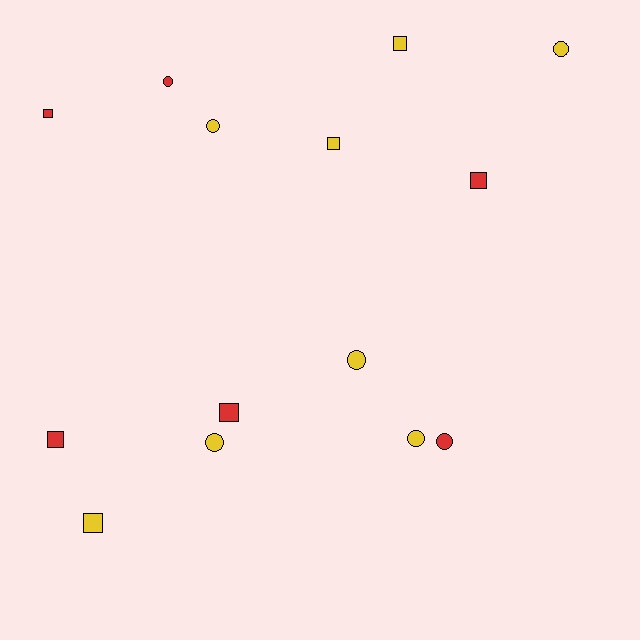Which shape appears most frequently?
Circle, with 7 objects.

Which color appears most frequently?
Yellow, with 8 objects.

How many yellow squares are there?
There are 3 yellow squares.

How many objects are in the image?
There are 14 objects.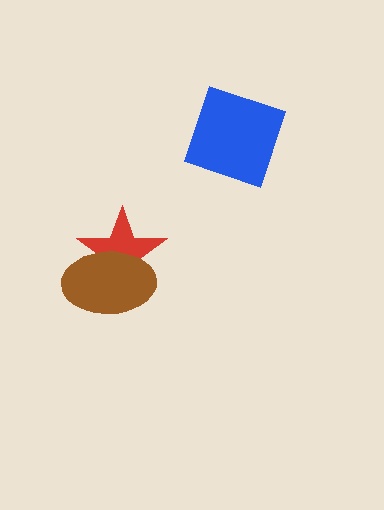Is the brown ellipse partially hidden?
No, no other shape covers it.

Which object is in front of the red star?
The brown ellipse is in front of the red star.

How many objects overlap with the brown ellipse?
1 object overlaps with the brown ellipse.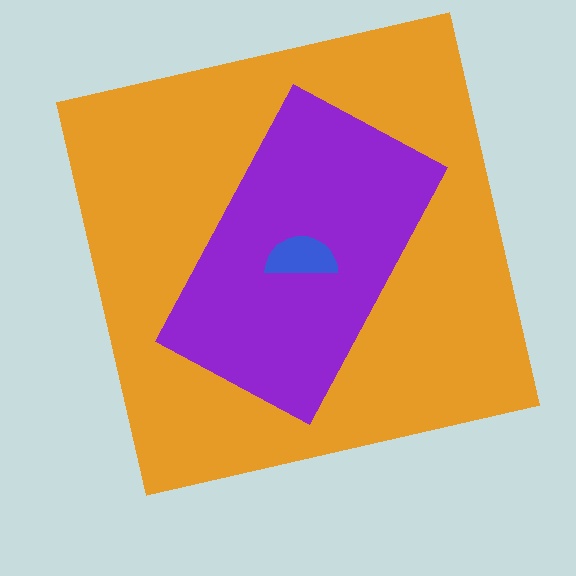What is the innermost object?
The blue semicircle.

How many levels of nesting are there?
3.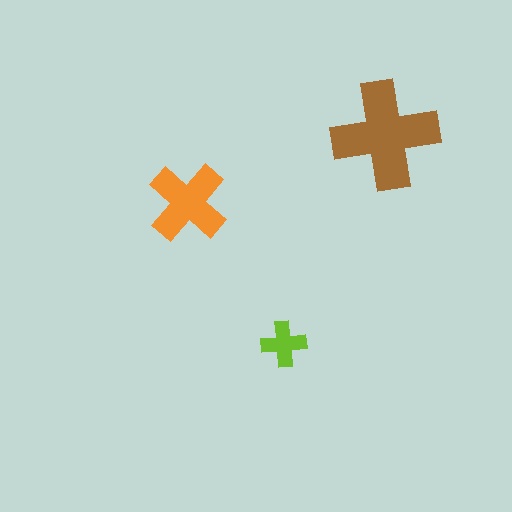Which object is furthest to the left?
The orange cross is leftmost.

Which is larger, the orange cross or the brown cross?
The brown one.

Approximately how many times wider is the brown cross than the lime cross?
About 2.5 times wider.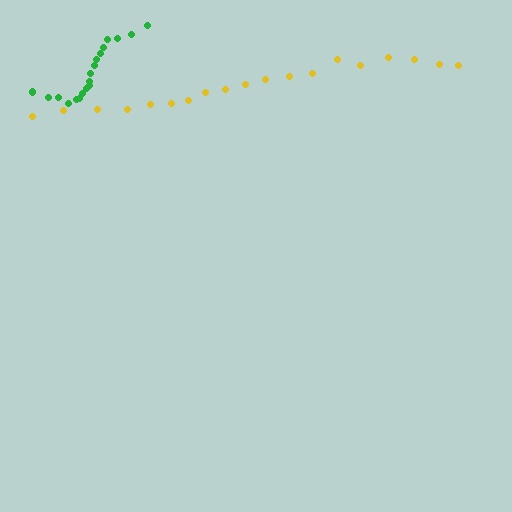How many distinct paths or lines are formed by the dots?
There are 2 distinct paths.